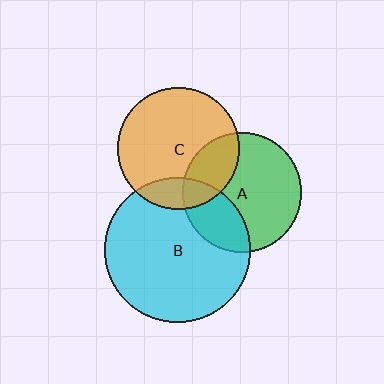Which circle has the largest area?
Circle B (cyan).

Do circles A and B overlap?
Yes.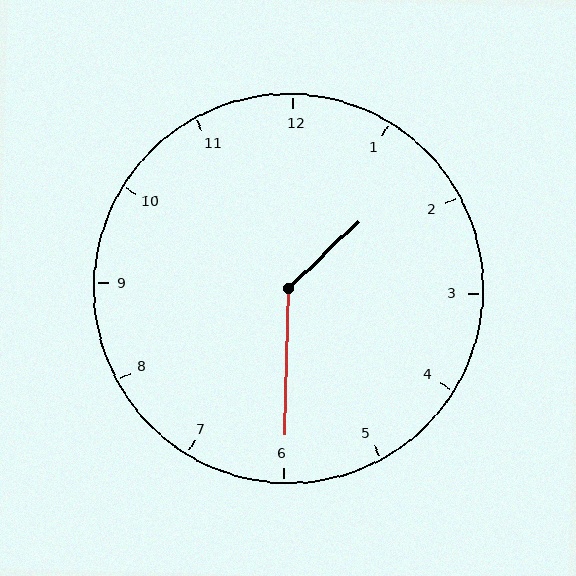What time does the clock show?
1:30.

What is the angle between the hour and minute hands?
Approximately 135 degrees.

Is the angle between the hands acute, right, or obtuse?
It is obtuse.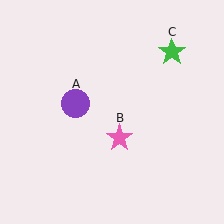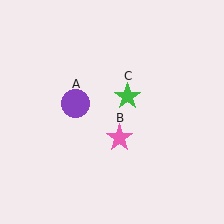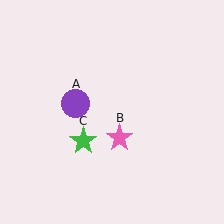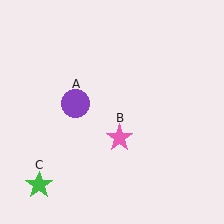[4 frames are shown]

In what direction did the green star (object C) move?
The green star (object C) moved down and to the left.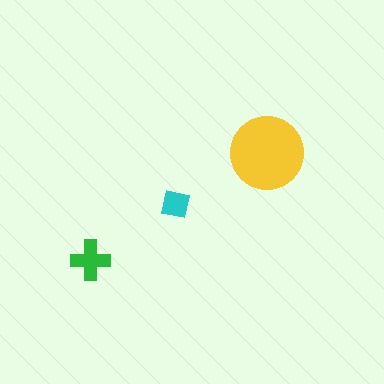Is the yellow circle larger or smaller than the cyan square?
Larger.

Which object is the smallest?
The cyan square.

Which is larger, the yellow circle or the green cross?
The yellow circle.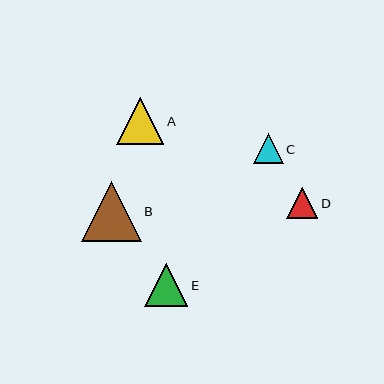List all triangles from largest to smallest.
From largest to smallest: B, A, E, D, C.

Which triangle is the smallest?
Triangle C is the smallest with a size of approximately 30 pixels.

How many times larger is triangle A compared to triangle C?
Triangle A is approximately 1.6 times the size of triangle C.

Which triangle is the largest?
Triangle B is the largest with a size of approximately 60 pixels.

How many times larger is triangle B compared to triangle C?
Triangle B is approximately 2.0 times the size of triangle C.